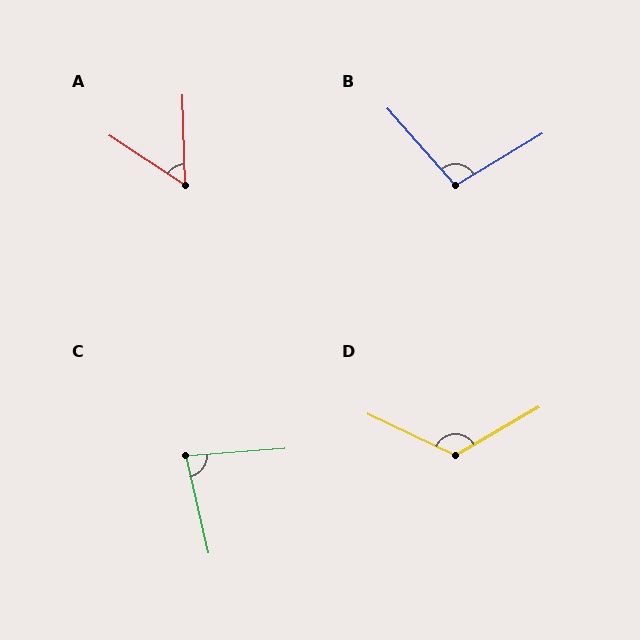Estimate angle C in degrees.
Approximately 81 degrees.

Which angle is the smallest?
A, at approximately 55 degrees.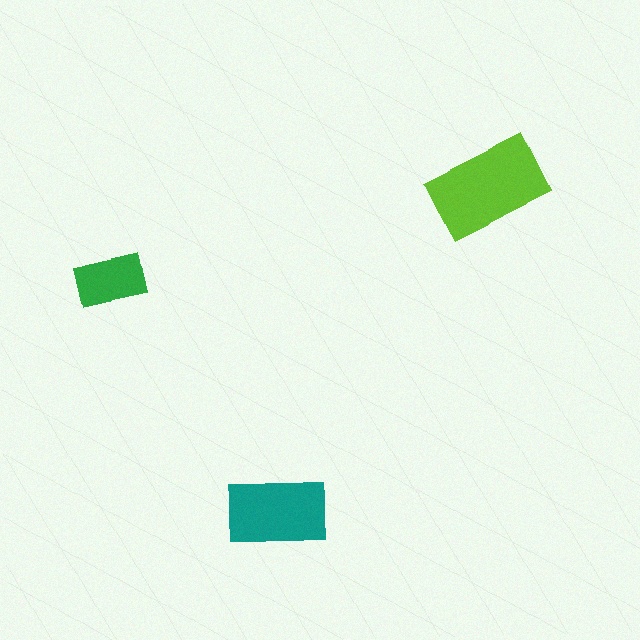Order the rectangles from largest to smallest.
the lime one, the teal one, the green one.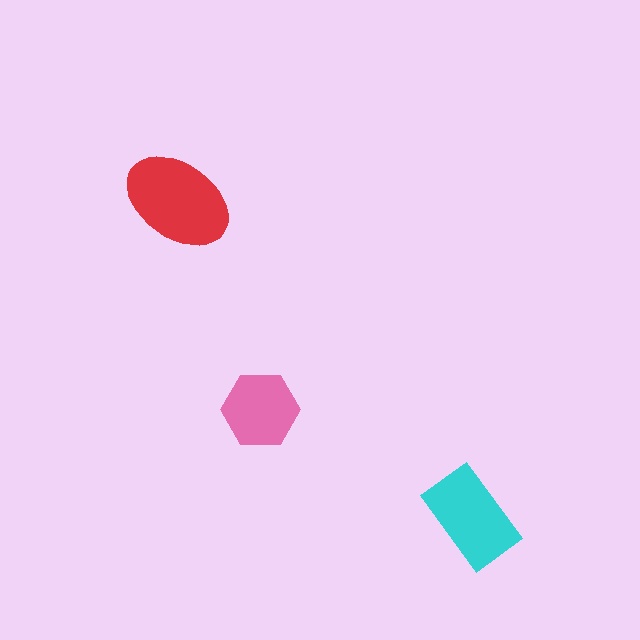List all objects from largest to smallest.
The red ellipse, the cyan rectangle, the pink hexagon.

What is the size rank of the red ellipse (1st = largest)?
1st.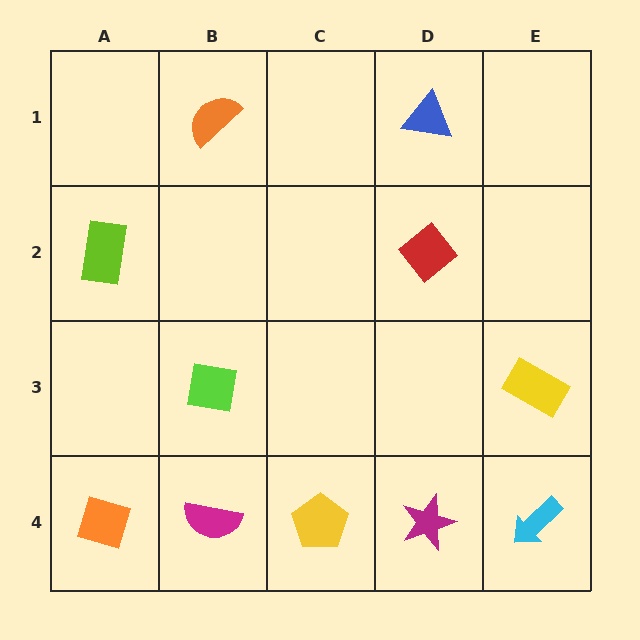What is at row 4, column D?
A magenta star.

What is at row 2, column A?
A lime rectangle.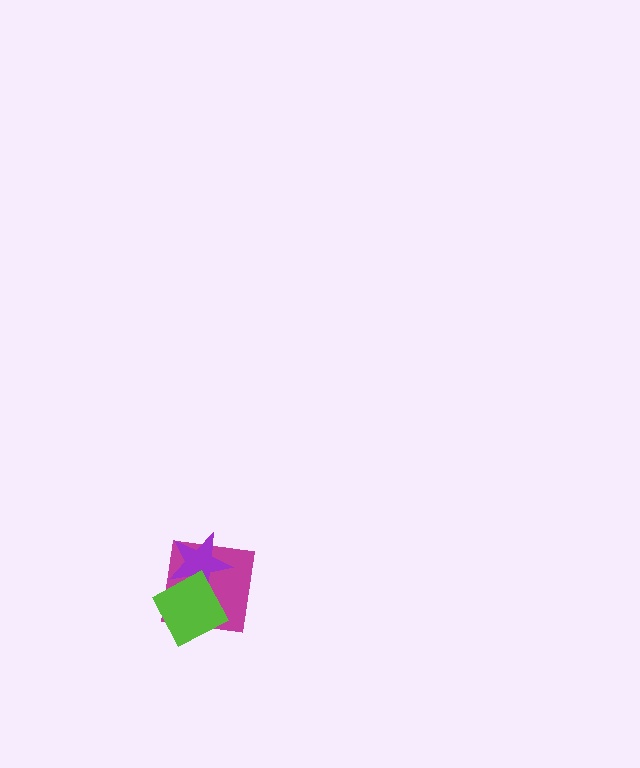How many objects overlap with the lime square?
2 objects overlap with the lime square.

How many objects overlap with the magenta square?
2 objects overlap with the magenta square.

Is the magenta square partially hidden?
Yes, it is partially covered by another shape.